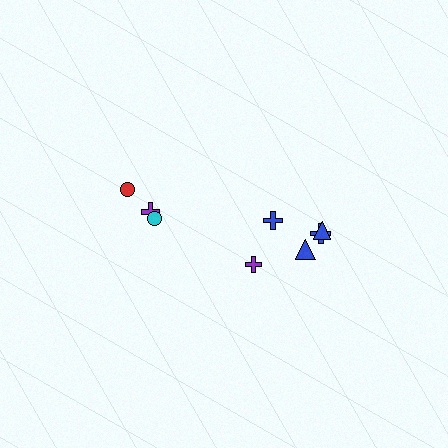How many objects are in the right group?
There are 5 objects.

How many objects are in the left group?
There are 3 objects.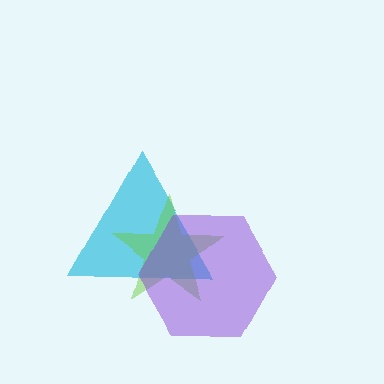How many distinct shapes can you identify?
There are 3 distinct shapes: a cyan triangle, a lime star, a purple hexagon.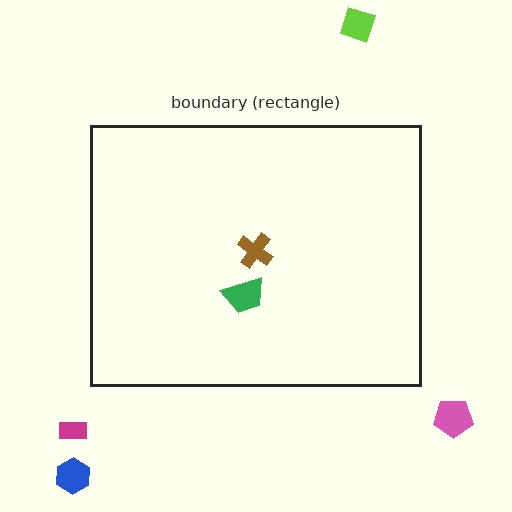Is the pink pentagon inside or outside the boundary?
Outside.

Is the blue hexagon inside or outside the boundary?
Outside.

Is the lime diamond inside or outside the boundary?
Outside.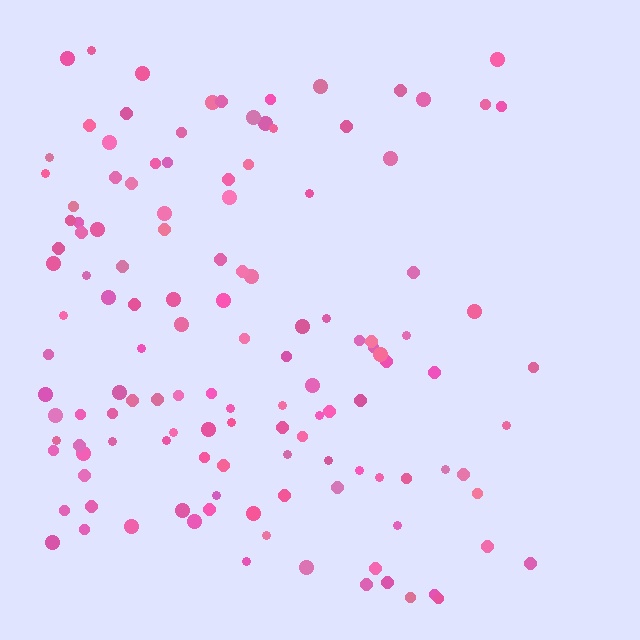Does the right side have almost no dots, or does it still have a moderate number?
Still a moderate number, just noticeably fewer than the left.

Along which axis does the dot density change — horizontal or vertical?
Horizontal.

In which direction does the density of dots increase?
From right to left, with the left side densest.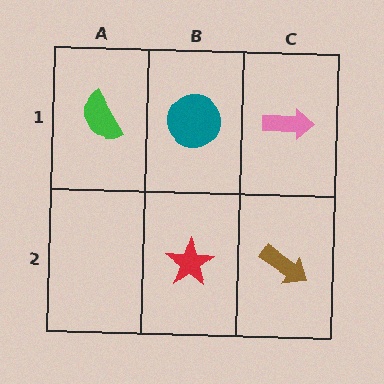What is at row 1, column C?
A pink arrow.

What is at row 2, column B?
A red star.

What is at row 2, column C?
A brown arrow.